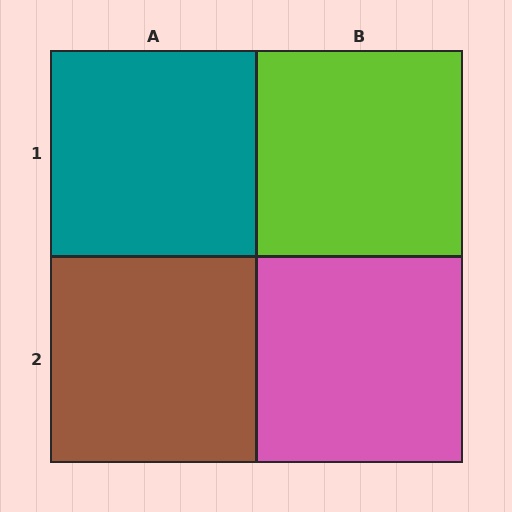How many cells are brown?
1 cell is brown.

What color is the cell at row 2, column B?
Pink.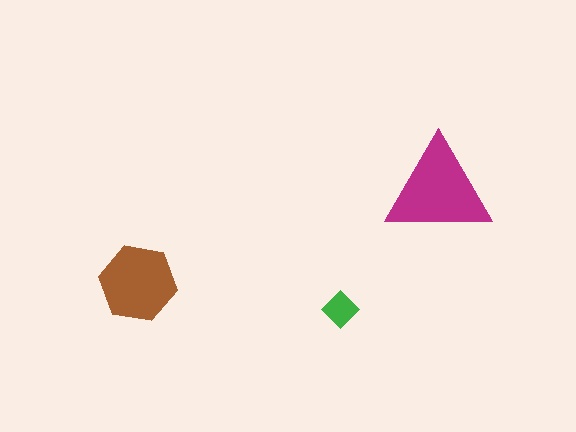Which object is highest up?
The magenta triangle is topmost.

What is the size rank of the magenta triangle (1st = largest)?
1st.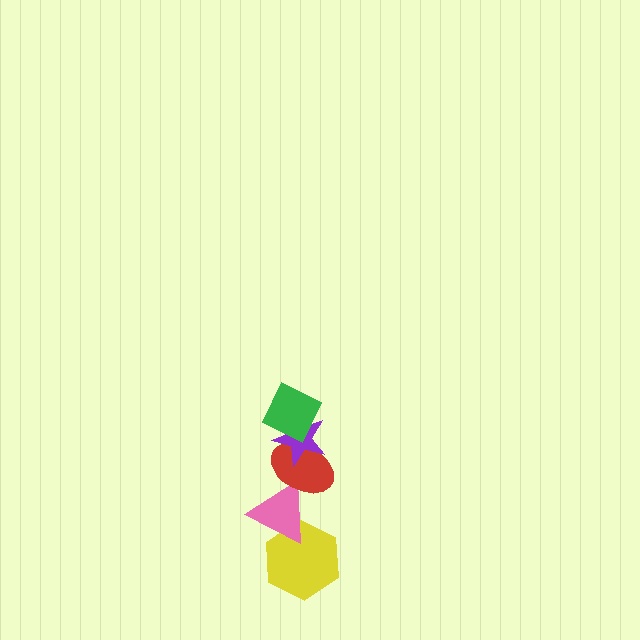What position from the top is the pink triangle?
The pink triangle is 4th from the top.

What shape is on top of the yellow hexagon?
The pink triangle is on top of the yellow hexagon.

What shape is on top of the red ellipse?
The purple star is on top of the red ellipse.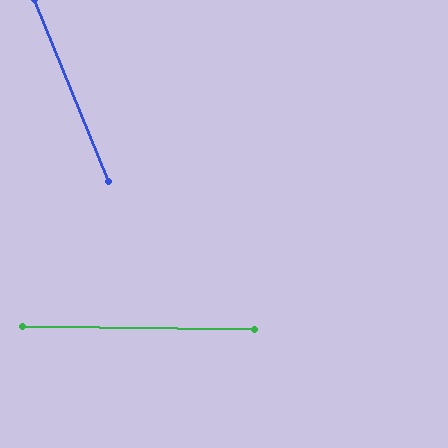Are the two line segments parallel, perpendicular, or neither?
Neither parallel nor perpendicular — they differ by about 67°.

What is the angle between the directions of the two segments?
Approximately 67 degrees.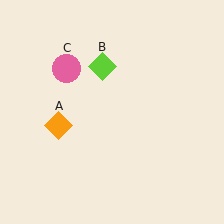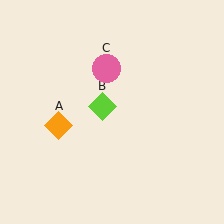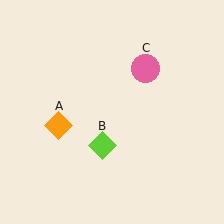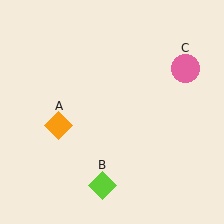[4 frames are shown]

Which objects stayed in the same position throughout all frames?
Orange diamond (object A) remained stationary.